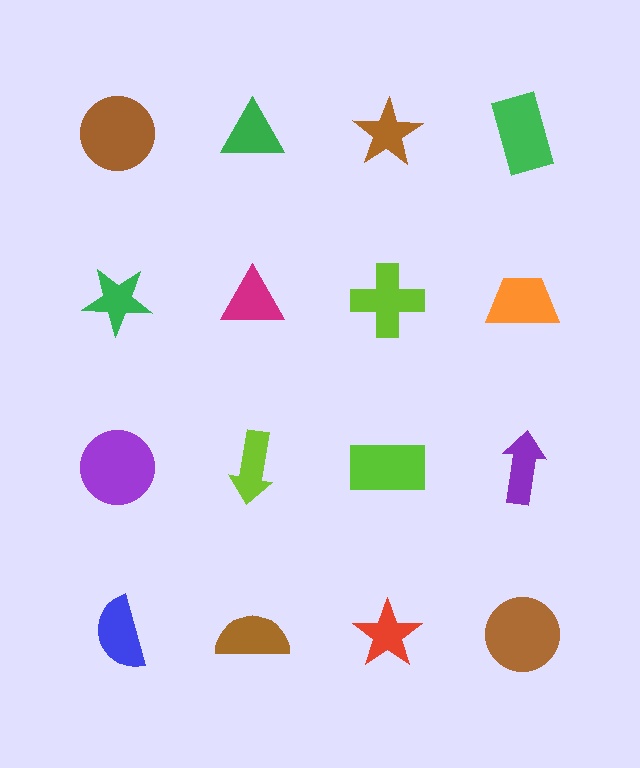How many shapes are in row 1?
4 shapes.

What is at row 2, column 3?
A lime cross.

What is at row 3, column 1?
A purple circle.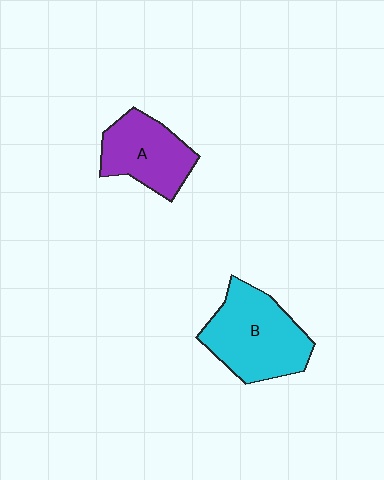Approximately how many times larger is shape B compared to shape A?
Approximately 1.3 times.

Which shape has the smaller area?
Shape A (purple).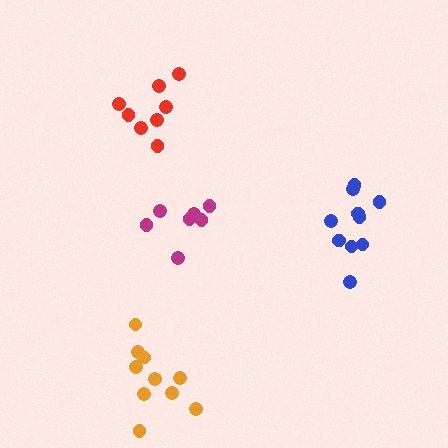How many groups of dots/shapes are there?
There are 4 groups.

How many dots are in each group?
Group 1: 7 dots, Group 2: 10 dots, Group 3: 10 dots, Group 4: 8 dots (35 total).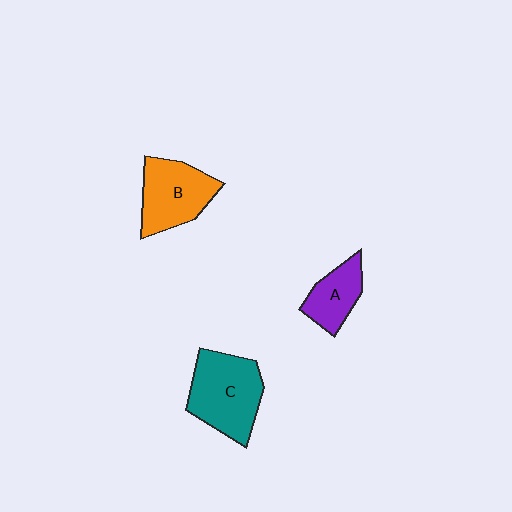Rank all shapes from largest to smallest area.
From largest to smallest: C (teal), B (orange), A (purple).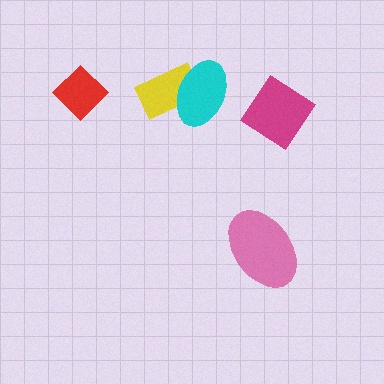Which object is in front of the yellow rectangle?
The cyan ellipse is in front of the yellow rectangle.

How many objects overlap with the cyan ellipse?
1 object overlaps with the cyan ellipse.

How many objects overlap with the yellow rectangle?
1 object overlaps with the yellow rectangle.